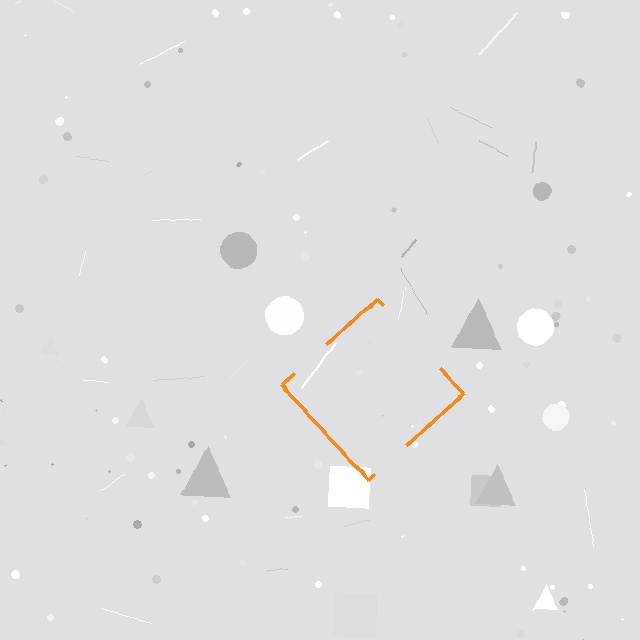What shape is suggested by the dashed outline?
The dashed outline suggests a diamond.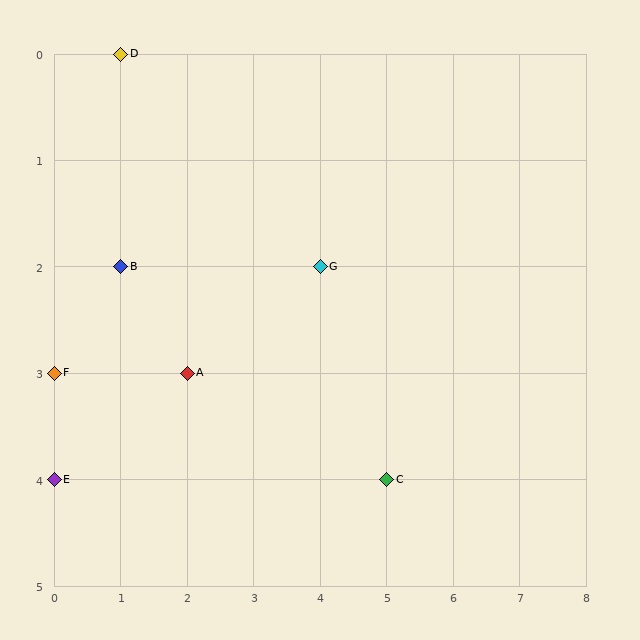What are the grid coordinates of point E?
Point E is at grid coordinates (0, 4).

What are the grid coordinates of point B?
Point B is at grid coordinates (1, 2).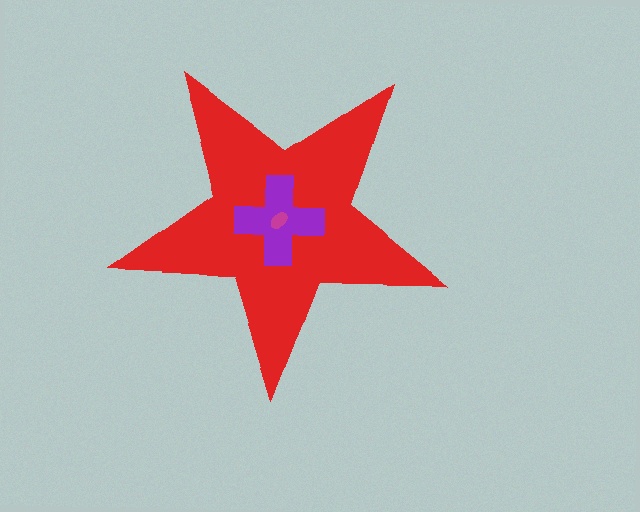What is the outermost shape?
The red star.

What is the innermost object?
The magenta ellipse.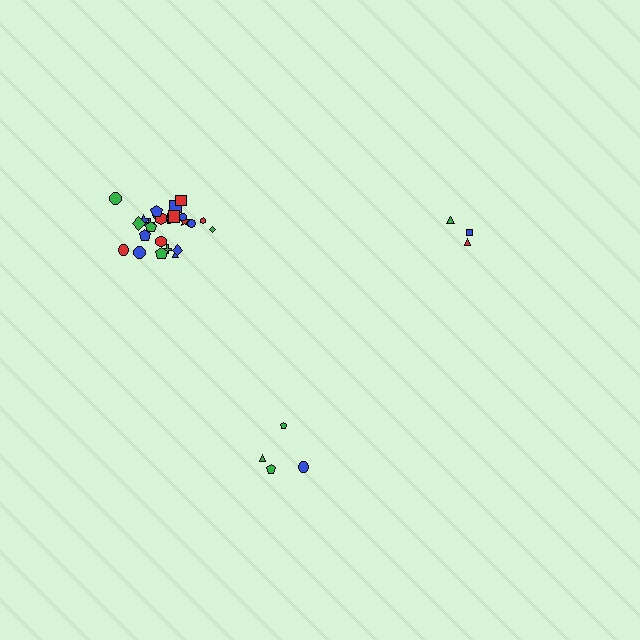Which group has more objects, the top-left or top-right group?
The top-left group.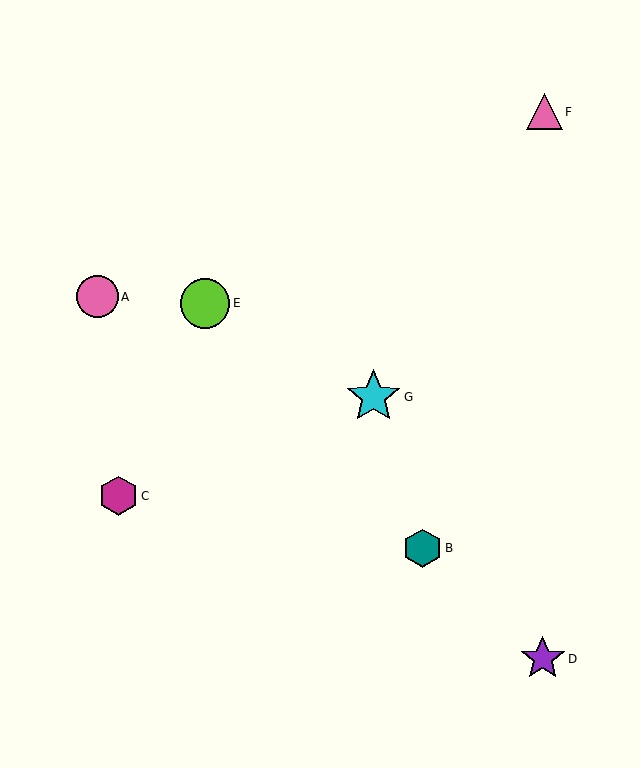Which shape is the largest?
The cyan star (labeled G) is the largest.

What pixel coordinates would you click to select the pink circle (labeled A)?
Click at (97, 297) to select the pink circle A.